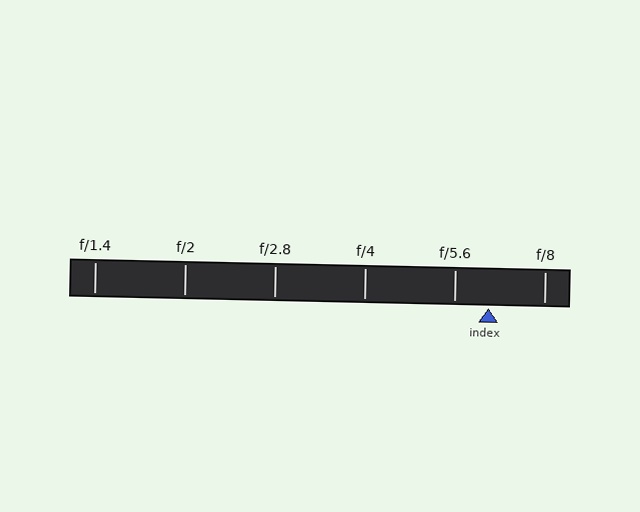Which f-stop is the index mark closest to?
The index mark is closest to f/5.6.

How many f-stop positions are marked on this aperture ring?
There are 6 f-stop positions marked.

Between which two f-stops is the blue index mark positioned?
The index mark is between f/5.6 and f/8.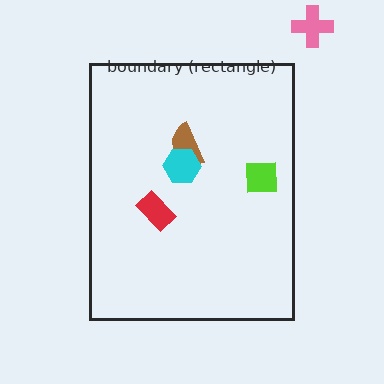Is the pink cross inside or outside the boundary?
Outside.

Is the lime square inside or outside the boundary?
Inside.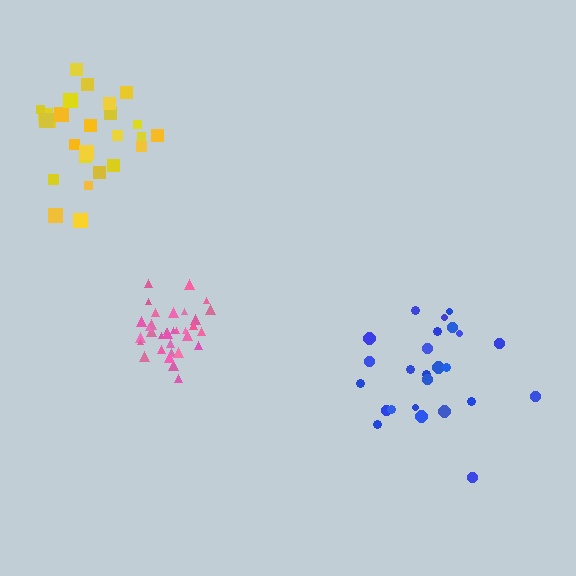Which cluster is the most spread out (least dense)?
Blue.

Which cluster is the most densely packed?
Pink.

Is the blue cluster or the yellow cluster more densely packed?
Yellow.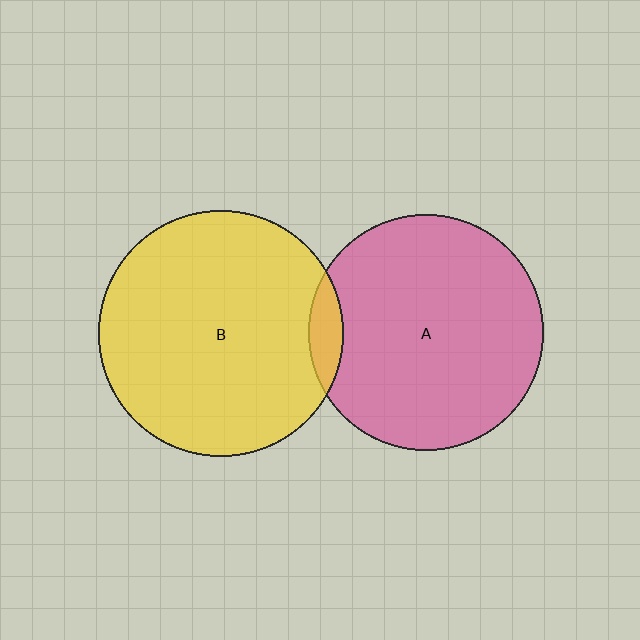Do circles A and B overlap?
Yes.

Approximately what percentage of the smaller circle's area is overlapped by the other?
Approximately 5%.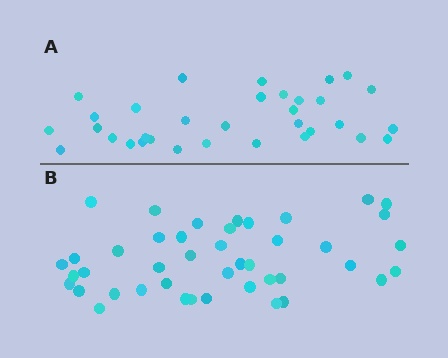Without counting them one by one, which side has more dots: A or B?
Region B (the bottom region) has more dots.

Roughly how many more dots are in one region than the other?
Region B has roughly 10 or so more dots than region A.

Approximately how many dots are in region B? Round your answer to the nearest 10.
About 40 dots. (The exact count is 43, which rounds to 40.)